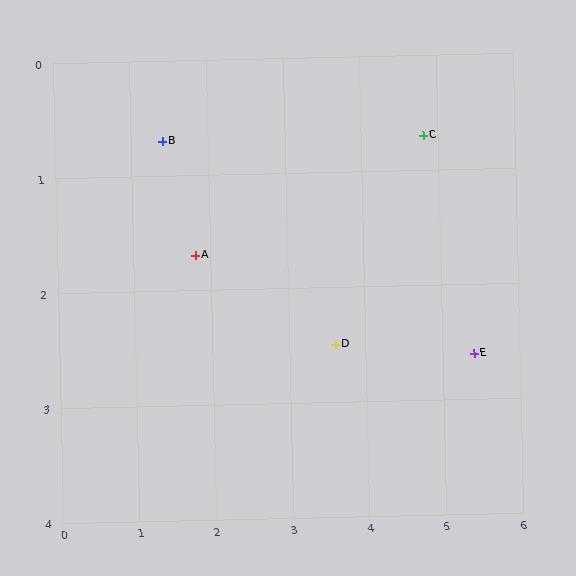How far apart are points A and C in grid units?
Points A and C are about 3.2 grid units apart.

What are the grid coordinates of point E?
Point E is at approximately (5.4, 2.6).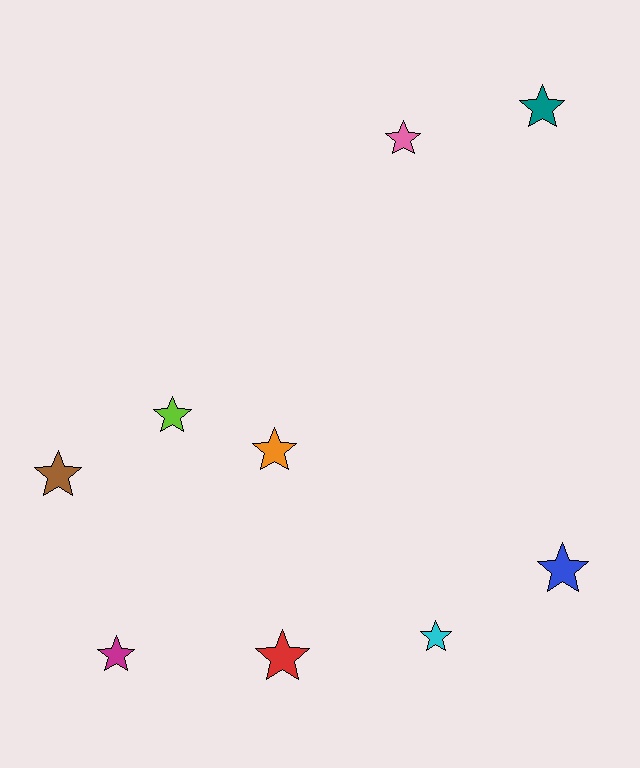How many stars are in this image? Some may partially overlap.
There are 9 stars.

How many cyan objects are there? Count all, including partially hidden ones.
There is 1 cyan object.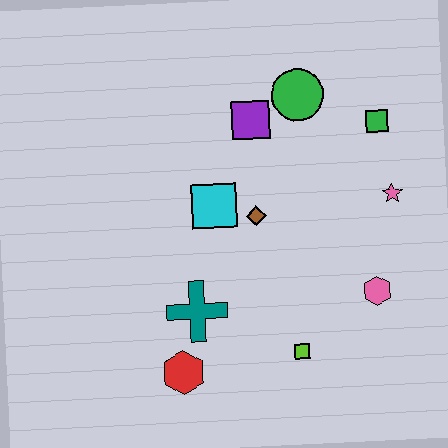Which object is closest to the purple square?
The green circle is closest to the purple square.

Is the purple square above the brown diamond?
Yes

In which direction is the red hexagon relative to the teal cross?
The red hexagon is below the teal cross.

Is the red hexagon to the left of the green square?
Yes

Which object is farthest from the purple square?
The red hexagon is farthest from the purple square.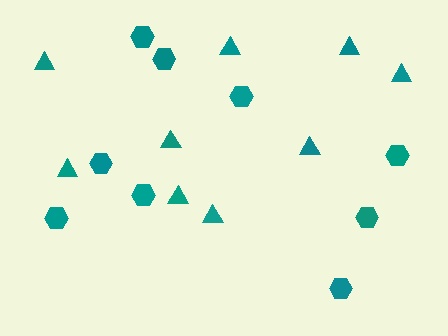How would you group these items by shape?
There are 2 groups: one group of hexagons (9) and one group of triangles (9).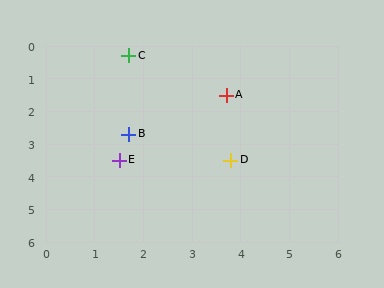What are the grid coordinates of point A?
Point A is at approximately (3.7, 1.5).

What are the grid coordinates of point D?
Point D is at approximately (3.8, 3.5).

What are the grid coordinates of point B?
Point B is at approximately (1.7, 2.7).